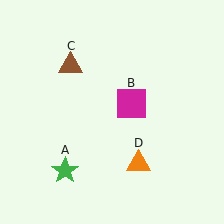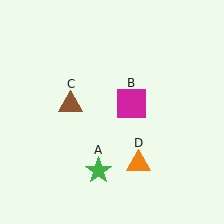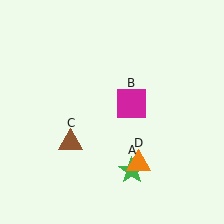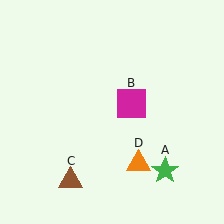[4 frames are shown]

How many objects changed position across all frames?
2 objects changed position: green star (object A), brown triangle (object C).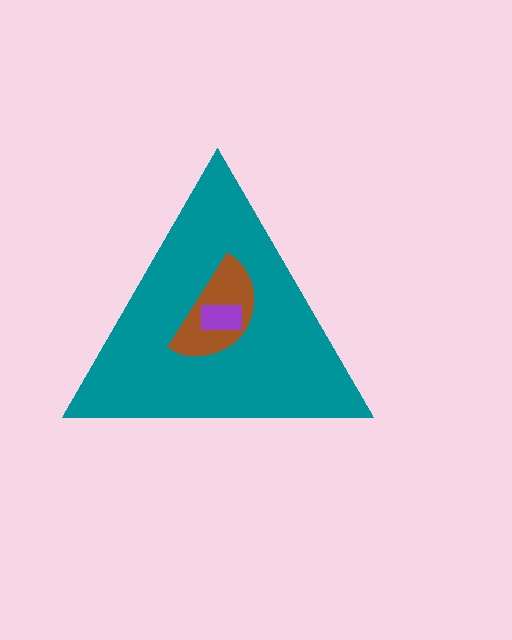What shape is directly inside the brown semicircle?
The purple rectangle.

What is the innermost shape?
The purple rectangle.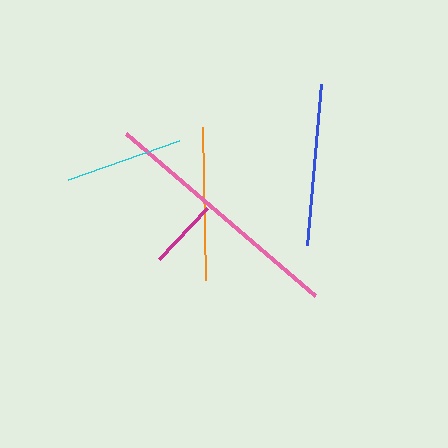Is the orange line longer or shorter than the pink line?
The pink line is longer than the orange line.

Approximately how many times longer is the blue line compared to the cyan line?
The blue line is approximately 1.4 times the length of the cyan line.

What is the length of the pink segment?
The pink segment is approximately 249 pixels long.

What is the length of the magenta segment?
The magenta segment is approximately 70 pixels long.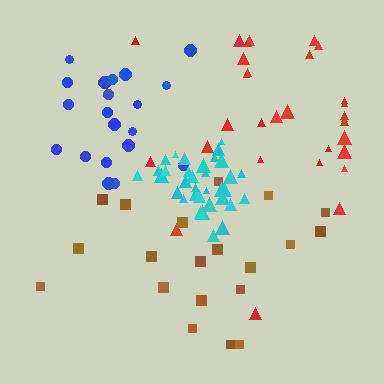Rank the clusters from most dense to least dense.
cyan, blue, red, brown.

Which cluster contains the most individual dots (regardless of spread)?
Cyan (35).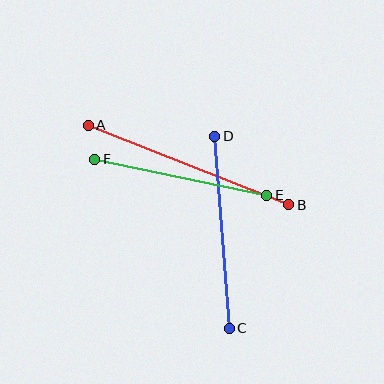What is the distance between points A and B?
The distance is approximately 216 pixels.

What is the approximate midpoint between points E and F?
The midpoint is at approximately (181, 177) pixels.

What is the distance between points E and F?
The distance is approximately 176 pixels.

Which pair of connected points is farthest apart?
Points A and B are farthest apart.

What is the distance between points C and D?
The distance is approximately 193 pixels.